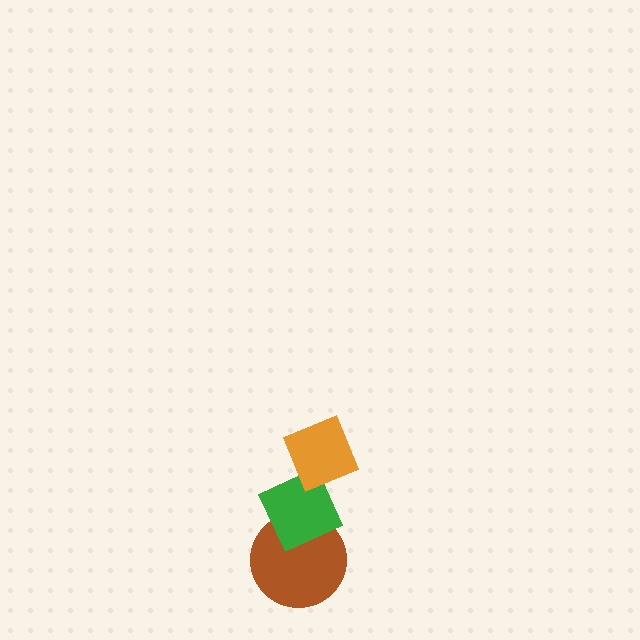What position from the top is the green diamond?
The green diamond is 2nd from the top.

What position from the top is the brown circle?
The brown circle is 3rd from the top.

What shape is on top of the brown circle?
The green diamond is on top of the brown circle.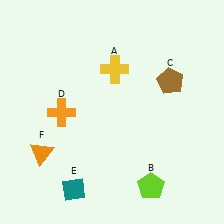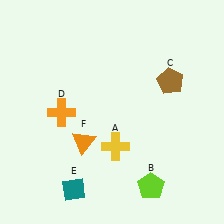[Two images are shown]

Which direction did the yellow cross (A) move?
The yellow cross (A) moved down.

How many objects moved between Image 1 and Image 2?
2 objects moved between the two images.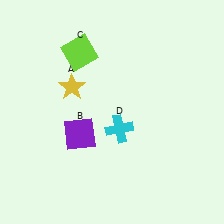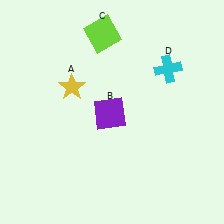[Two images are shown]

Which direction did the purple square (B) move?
The purple square (B) moved right.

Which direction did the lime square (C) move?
The lime square (C) moved right.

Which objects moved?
The objects that moved are: the purple square (B), the lime square (C), the cyan cross (D).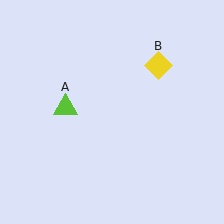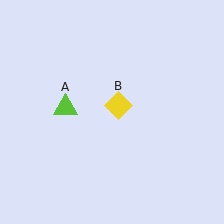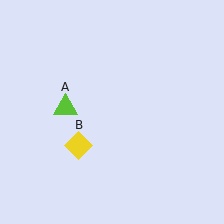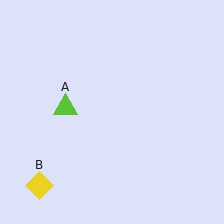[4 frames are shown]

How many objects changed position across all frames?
1 object changed position: yellow diamond (object B).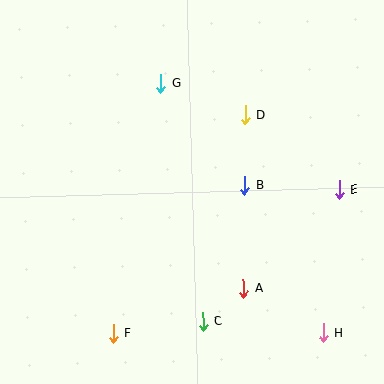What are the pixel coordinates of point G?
Point G is at (161, 84).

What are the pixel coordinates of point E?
Point E is at (339, 190).